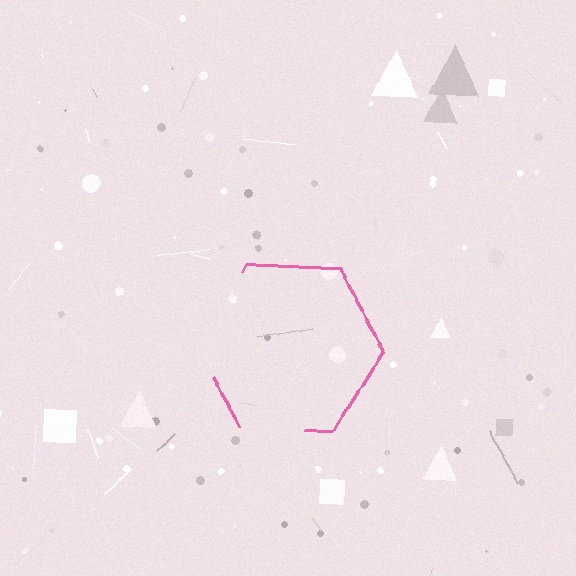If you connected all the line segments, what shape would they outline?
They would outline a hexagon.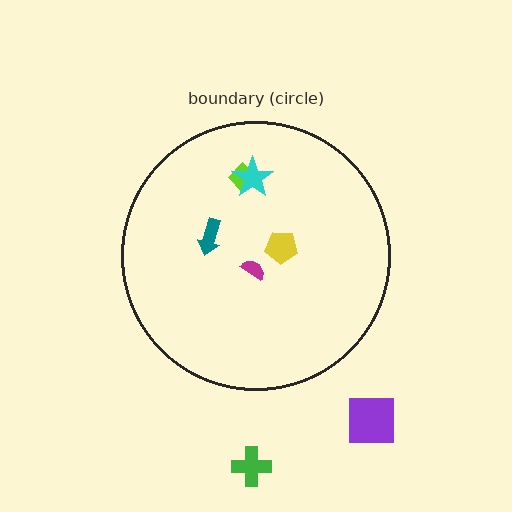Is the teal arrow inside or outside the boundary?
Inside.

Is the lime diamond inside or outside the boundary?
Inside.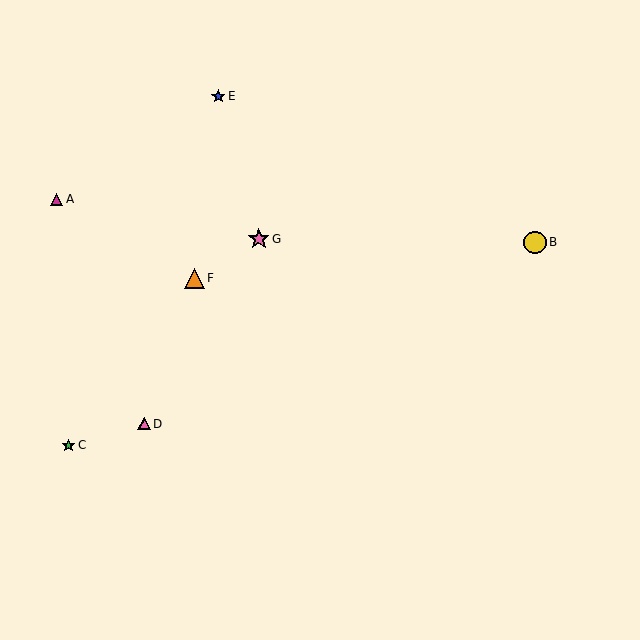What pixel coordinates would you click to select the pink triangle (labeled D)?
Click at (144, 424) to select the pink triangle D.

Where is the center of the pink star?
The center of the pink star is at (259, 239).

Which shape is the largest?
The yellow circle (labeled B) is the largest.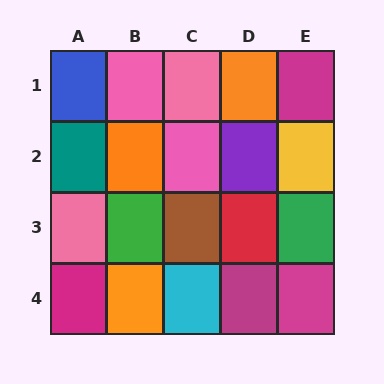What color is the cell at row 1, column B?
Pink.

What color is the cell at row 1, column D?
Orange.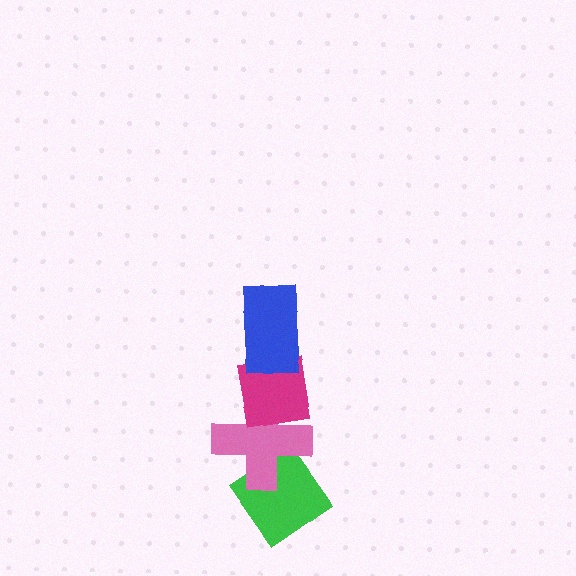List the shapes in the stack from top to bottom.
From top to bottom: the blue rectangle, the magenta square, the pink cross, the green diamond.